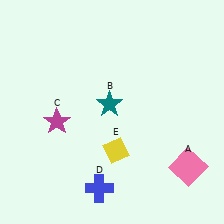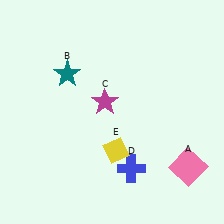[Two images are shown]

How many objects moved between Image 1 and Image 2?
3 objects moved between the two images.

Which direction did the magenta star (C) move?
The magenta star (C) moved right.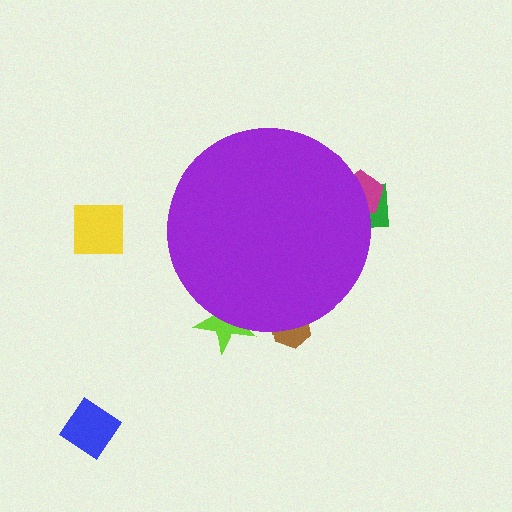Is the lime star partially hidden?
Yes, the lime star is partially hidden behind the purple circle.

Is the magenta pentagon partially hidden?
Yes, the magenta pentagon is partially hidden behind the purple circle.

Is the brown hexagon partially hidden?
Yes, the brown hexagon is partially hidden behind the purple circle.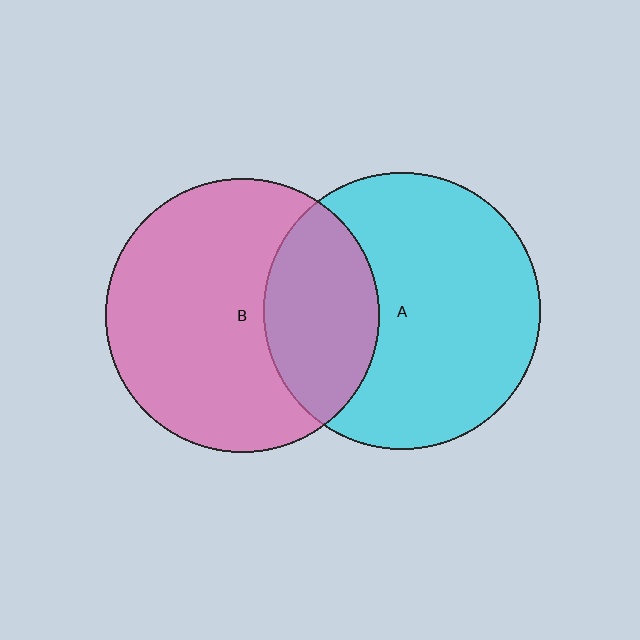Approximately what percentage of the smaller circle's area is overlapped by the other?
Approximately 30%.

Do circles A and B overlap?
Yes.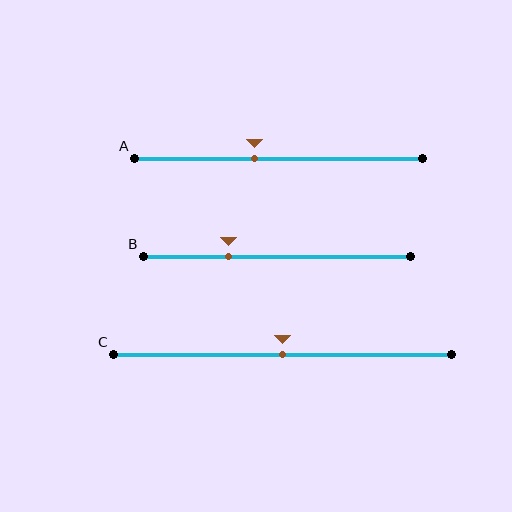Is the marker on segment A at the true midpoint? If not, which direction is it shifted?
No, the marker on segment A is shifted to the left by about 8% of the segment length.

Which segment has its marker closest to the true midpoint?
Segment C has its marker closest to the true midpoint.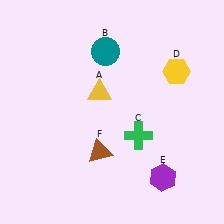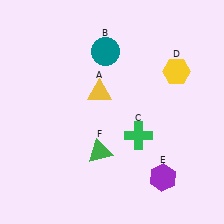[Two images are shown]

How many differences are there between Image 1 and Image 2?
There is 1 difference between the two images.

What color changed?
The triangle (F) changed from brown in Image 1 to green in Image 2.